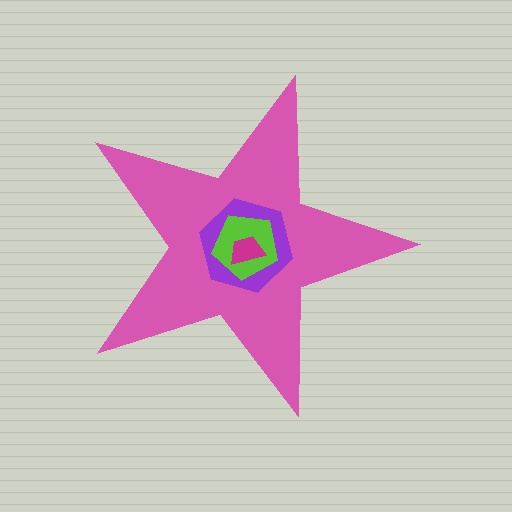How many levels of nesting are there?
4.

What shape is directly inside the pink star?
The purple hexagon.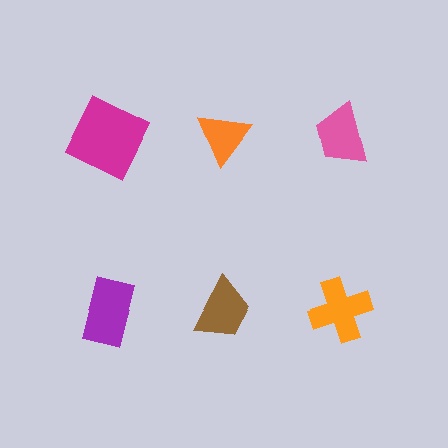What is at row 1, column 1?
A magenta square.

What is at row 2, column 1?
A purple rectangle.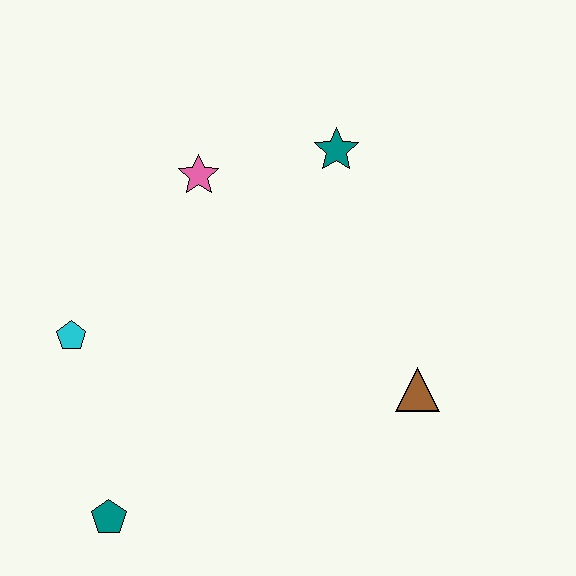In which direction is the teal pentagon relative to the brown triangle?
The teal pentagon is to the left of the brown triangle.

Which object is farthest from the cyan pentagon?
The brown triangle is farthest from the cyan pentagon.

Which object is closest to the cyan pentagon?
The teal pentagon is closest to the cyan pentagon.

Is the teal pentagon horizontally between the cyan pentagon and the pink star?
Yes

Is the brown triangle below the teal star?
Yes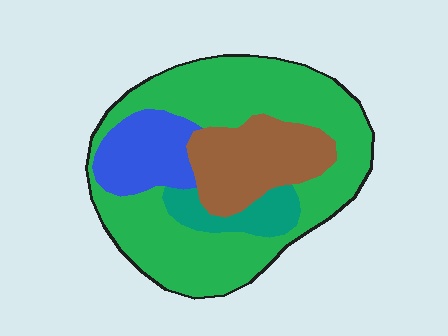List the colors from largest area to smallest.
From largest to smallest: green, brown, blue, teal.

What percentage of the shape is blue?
Blue covers roughly 15% of the shape.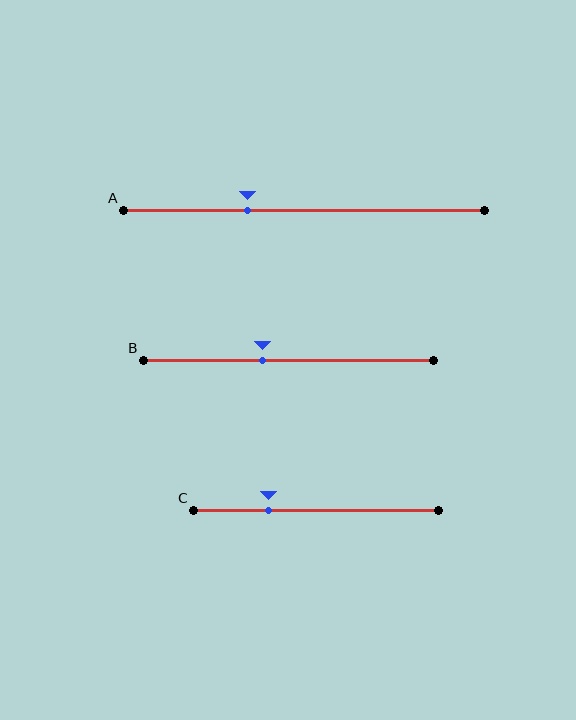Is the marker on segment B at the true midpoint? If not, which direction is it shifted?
No, the marker on segment B is shifted to the left by about 9% of the segment length.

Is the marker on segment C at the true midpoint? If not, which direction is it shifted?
No, the marker on segment C is shifted to the left by about 19% of the segment length.